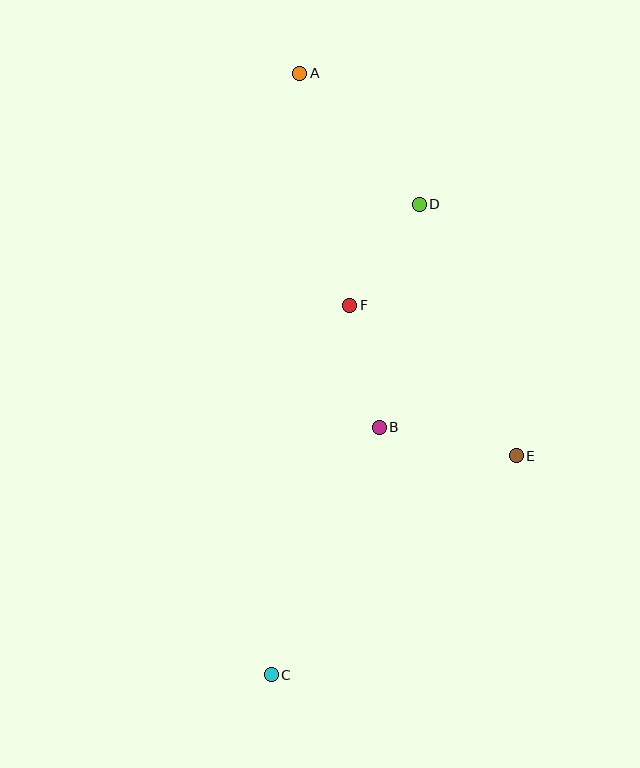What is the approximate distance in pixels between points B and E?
The distance between B and E is approximately 140 pixels.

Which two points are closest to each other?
Points D and F are closest to each other.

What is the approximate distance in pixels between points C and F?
The distance between C and F is approximately 378 pixels.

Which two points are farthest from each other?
Points A and C are farthest from each other.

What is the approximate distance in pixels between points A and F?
The distance between A and F is approximately 238 pixels.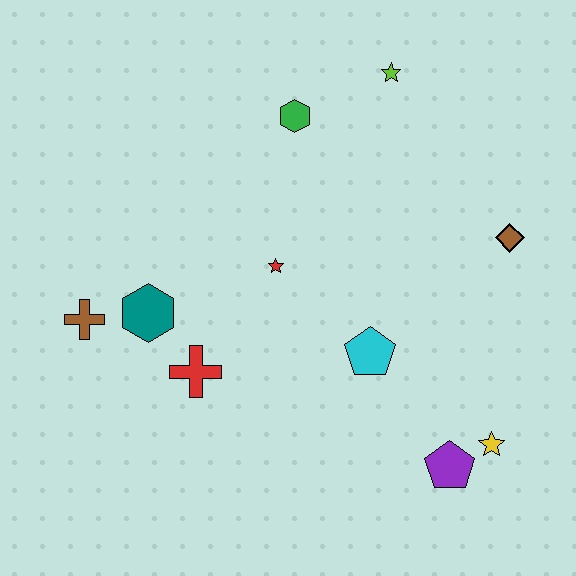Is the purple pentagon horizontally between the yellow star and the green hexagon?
Yes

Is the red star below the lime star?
Yes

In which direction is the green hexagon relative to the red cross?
The green hexagon is above the red cross.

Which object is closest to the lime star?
The green hexagon is closest to the lime star.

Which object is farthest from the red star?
The yellow star is farthest from the red star.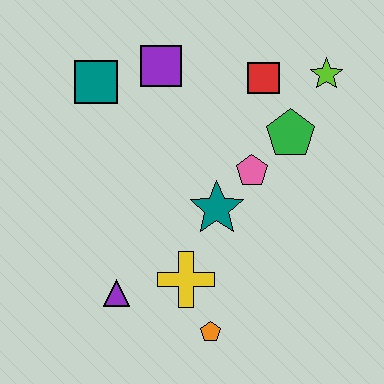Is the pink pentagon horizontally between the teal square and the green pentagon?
Yes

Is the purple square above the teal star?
Yes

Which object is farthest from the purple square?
The orange pentagon is farthest from the purple square.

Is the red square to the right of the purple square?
Yes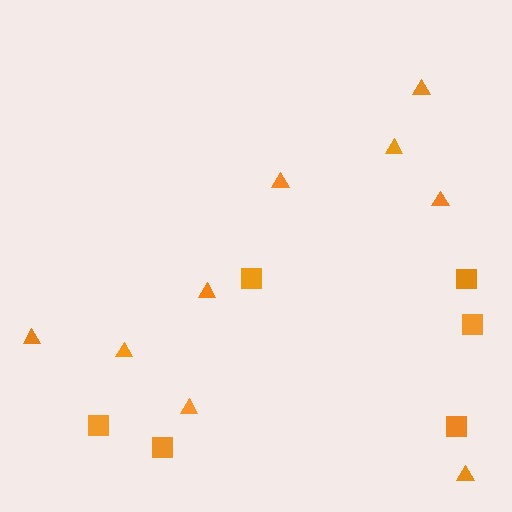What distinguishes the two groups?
There are 2 groups: one group of squares (6) and one group of triangles (9).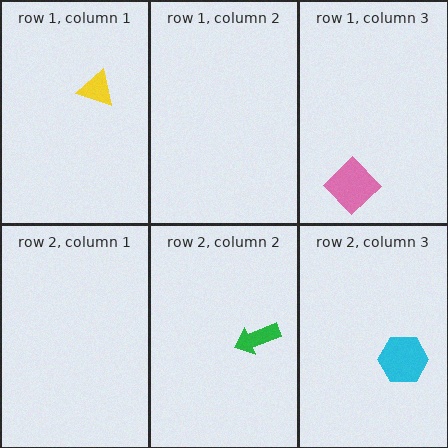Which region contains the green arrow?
The row 2, column 2 region.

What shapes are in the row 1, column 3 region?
The pink diamond.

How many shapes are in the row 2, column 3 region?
1.